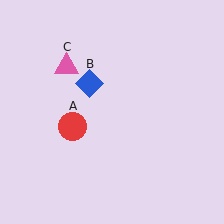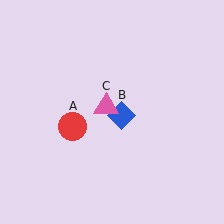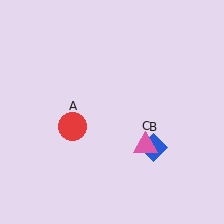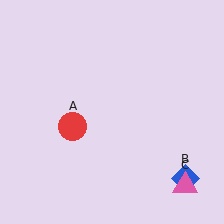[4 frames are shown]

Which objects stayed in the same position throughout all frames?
Red circle (object A) remained stationary.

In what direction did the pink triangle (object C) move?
The pink triangle (object C) moved down and to the right.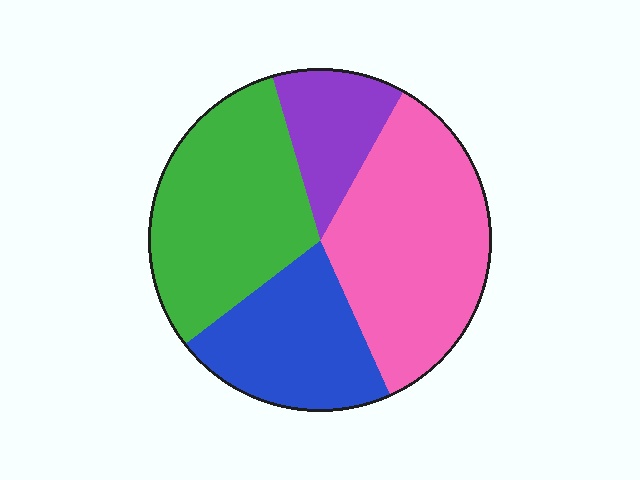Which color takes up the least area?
Purple, at roughly 15%.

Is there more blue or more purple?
Blue.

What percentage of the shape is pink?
Pink covers 35% of the shape.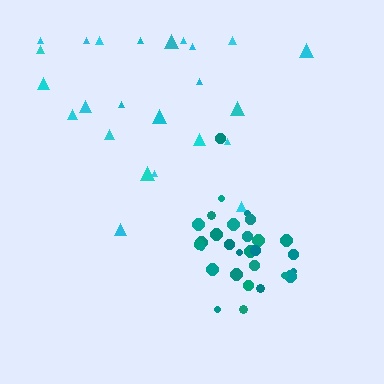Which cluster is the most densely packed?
Teal.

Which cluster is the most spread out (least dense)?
Cyan.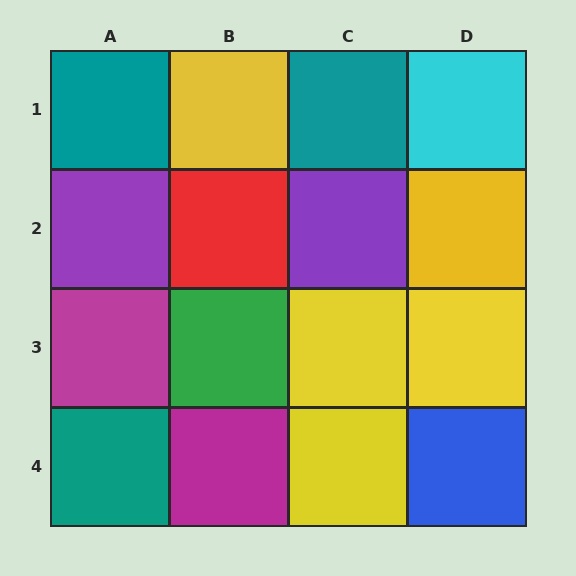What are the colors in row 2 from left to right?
Purple, red, purple, yellow.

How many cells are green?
1 cell is green.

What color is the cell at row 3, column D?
Yellow.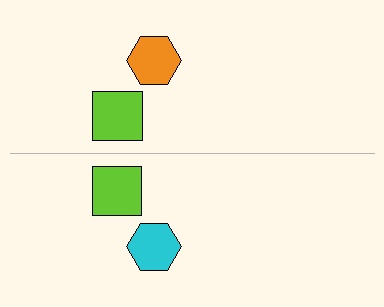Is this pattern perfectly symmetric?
No, the pattern is not perfectly symmetric. The cyan hexagon on the bottom side breaks the symmetry — its mirror counterpart is orange.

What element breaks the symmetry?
The cyan hexagon on the bottom side breaks the symmetry — its mirror counterpart is orange.